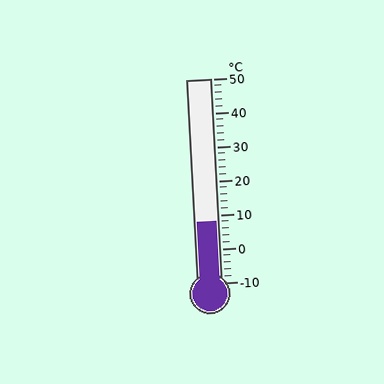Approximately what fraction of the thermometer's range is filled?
The thermometer is filled to approximately 30% of its range.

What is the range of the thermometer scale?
The thermometer scale ranges from -10°C to 50°C.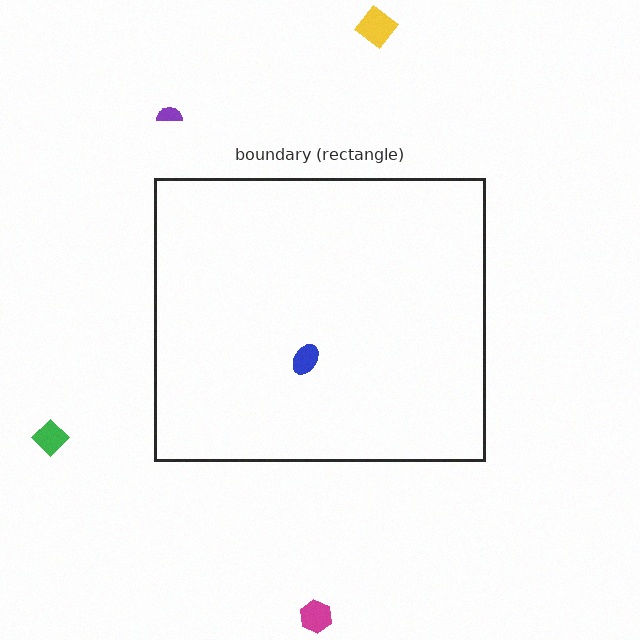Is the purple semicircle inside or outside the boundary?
Outside.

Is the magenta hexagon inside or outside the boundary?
Outside.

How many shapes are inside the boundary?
1 inside, 4 outside.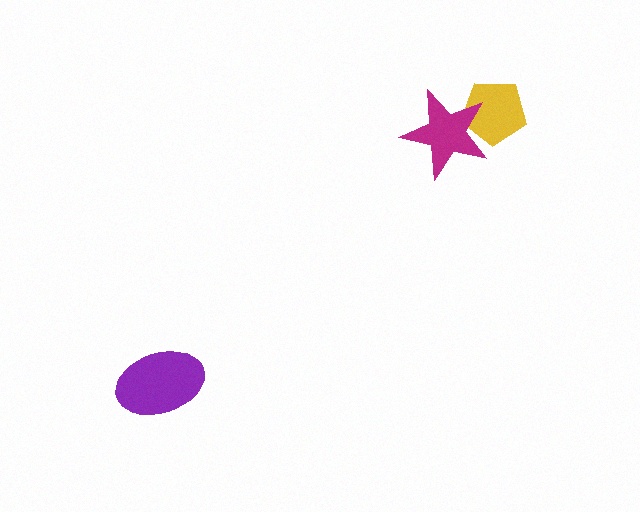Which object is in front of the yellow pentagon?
The magenta star is in front of the yellow pentagon.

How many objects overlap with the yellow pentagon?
1 object overlaps with the yellow pentagon.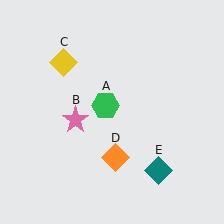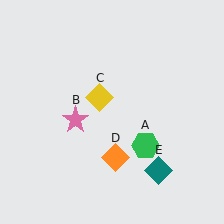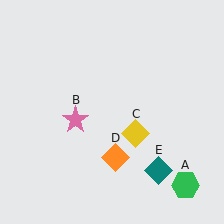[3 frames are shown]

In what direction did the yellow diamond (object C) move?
The yellow diamond (object C) moved down and to the right.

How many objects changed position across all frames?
2 objects changed position: green hexagon (object A), yellow diamond (object C).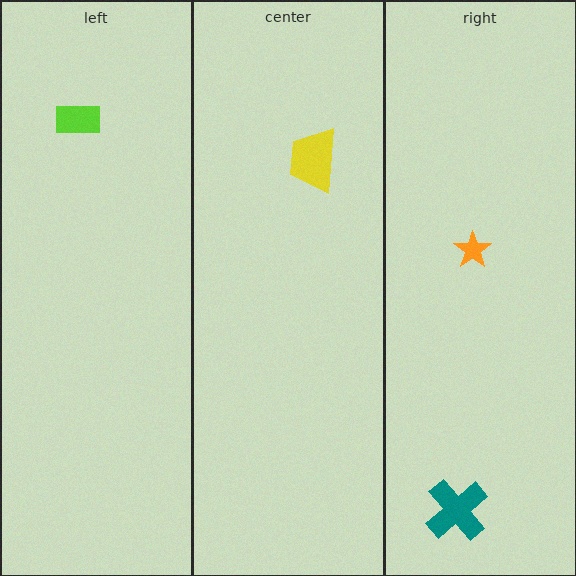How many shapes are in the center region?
1.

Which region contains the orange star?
The right region.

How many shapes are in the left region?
1.